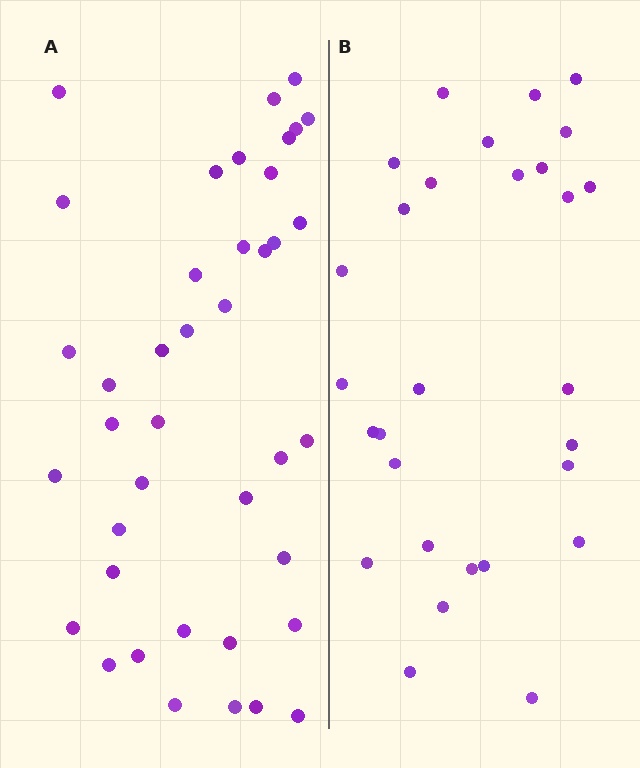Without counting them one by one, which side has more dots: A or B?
Region A (the left region) has more dots.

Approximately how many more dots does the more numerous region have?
Region A has roughly 12 or so more dots than region B.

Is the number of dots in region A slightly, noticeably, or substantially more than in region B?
Region A has noticeably more, but not dramatically so. The ratio is roughly 1.4 to 1.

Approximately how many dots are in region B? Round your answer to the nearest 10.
About 30 dots. (The exact count is 29, which rounds to 30.)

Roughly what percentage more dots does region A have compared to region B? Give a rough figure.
About 40% more.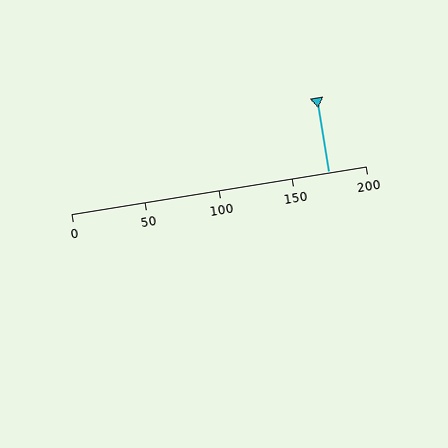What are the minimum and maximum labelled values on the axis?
The axis runs from 0 to 200.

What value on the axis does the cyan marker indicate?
The marker indicates approximately 175.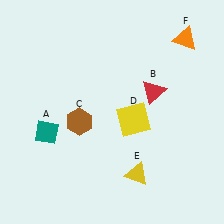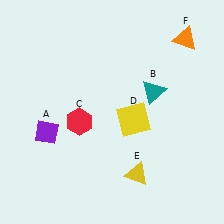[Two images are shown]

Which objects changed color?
A changed from teal to purple. B changed from red to teal. C changed from brown to red.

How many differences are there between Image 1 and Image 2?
There are 3 differences between the two images.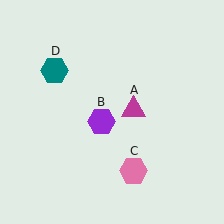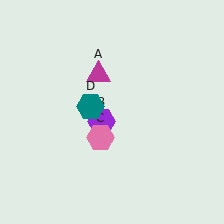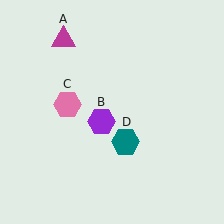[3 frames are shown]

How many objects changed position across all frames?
3 objects changed position: magenta triangle (object A), pink hexagon (object C), teal hexagon (object D).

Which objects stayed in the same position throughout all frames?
Purple hexagon (object B) remained stationary.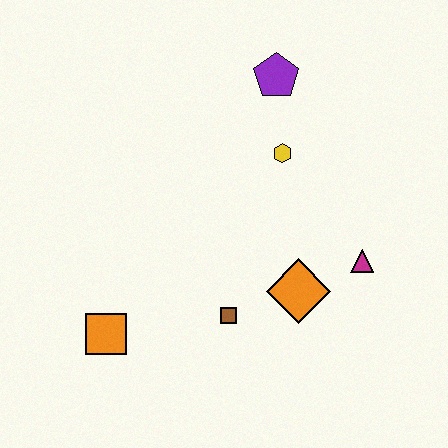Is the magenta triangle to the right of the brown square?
Yes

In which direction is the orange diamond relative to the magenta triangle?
The orange diamond is to the left of the magenta triangle.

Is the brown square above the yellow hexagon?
No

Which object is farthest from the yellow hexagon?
The orange square is farthest from the yellow hexagon.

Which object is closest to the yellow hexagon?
The purple pentagon is closest to the yellow hexagon.